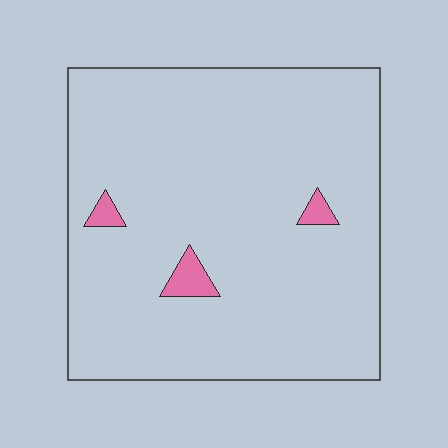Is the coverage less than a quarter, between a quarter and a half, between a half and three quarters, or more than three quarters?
Less than a quarter.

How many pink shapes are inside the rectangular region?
3.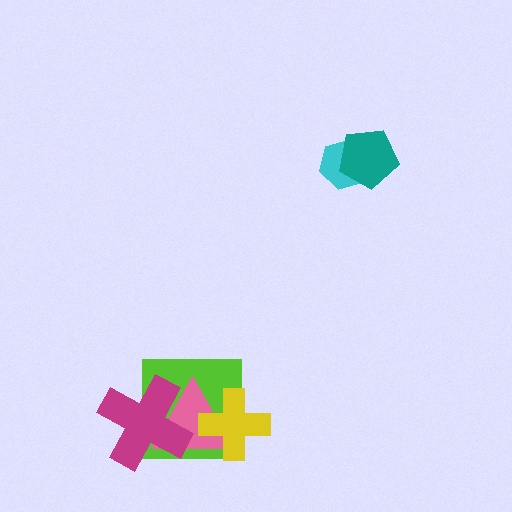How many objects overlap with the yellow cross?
2 objects overlap with the yellow cross.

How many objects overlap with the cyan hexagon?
1 object overlaps with the cyan hexagon.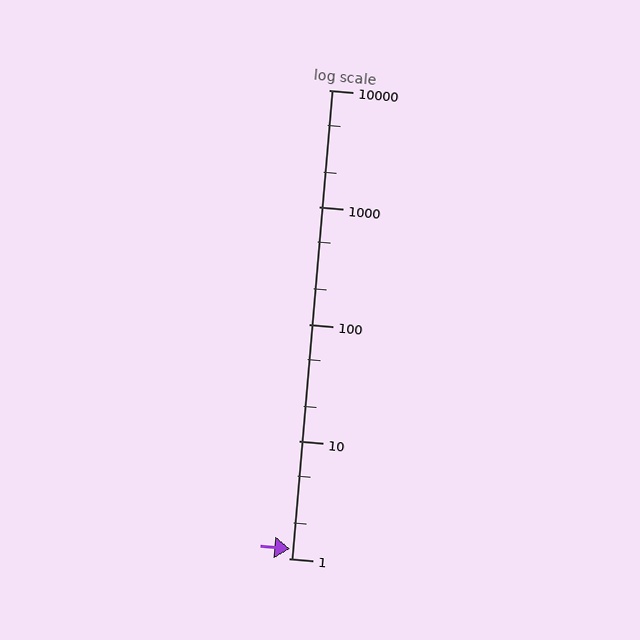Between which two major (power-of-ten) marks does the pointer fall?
The pointer is between 1 and 10.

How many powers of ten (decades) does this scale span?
The scale spans 4 decades, from 1 to 10000.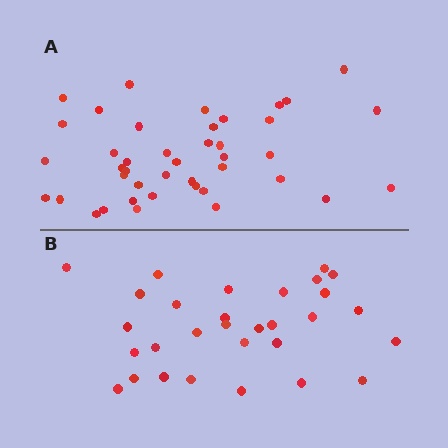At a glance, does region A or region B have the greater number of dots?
Region A (the top region) has more dots.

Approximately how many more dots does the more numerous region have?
Region A has roughly 12 or so more dots than region B.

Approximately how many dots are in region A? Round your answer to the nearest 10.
About 40 dots. (The exact count is 42, which rounds to 40.)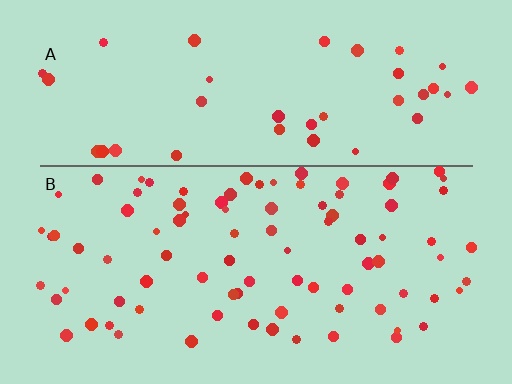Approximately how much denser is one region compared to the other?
Approximately 2.1× — region B over region A.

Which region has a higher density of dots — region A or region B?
B (the bottom).